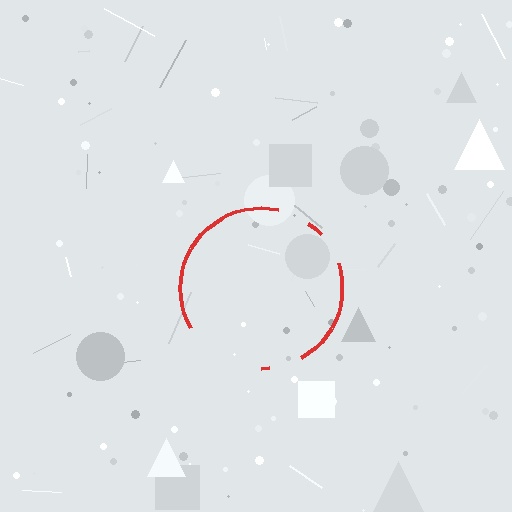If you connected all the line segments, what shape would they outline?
They would outline a circle.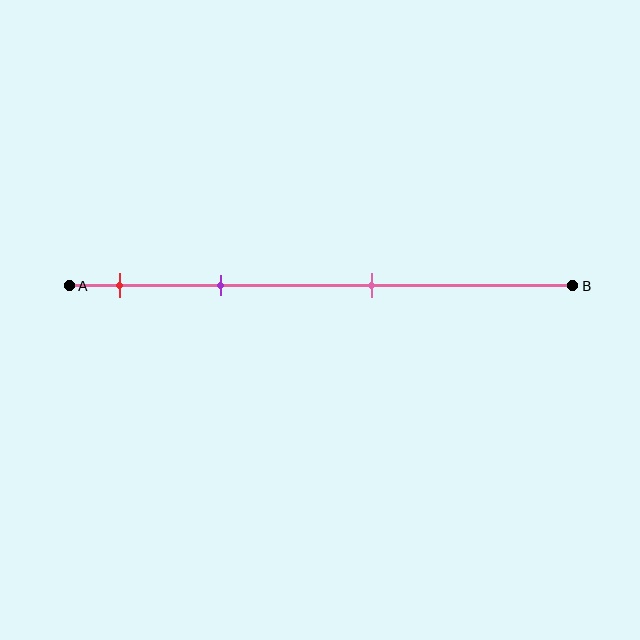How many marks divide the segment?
There are 3 marks dividing the segment.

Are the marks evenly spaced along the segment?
No, the marks are not evenly spaced.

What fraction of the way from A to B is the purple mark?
The purple mark is approximately 30% (0.3) of the way from A to B.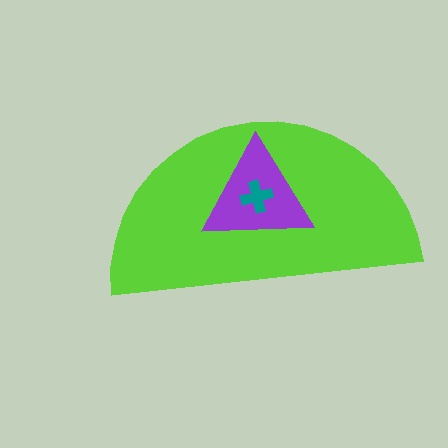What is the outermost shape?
The lime semicircle.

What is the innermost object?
The teal cross.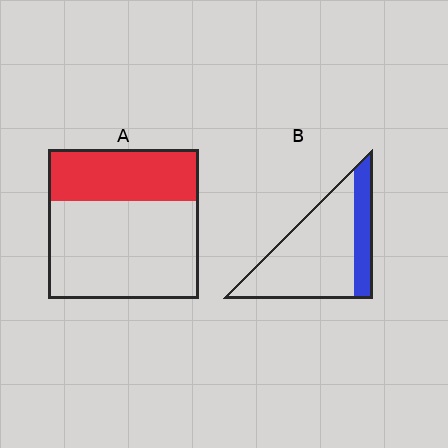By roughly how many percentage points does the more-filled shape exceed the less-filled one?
By roughly 10 percentage points (A over B).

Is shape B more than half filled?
No.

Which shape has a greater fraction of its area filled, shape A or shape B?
Shape A.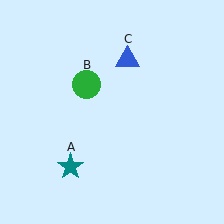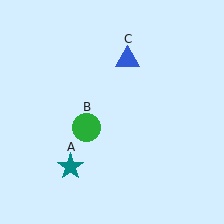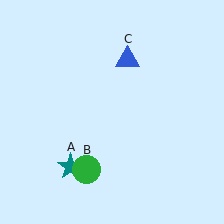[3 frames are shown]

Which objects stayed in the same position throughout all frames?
Teal star (object A) and blue triangle (object C) remained stationary.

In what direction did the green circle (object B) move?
The green circle (object B) moved down.